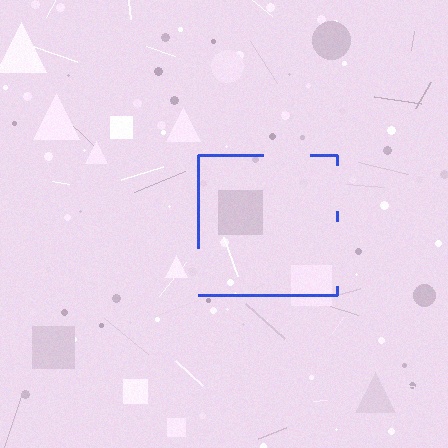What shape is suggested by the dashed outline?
The dashed outline suggests a square.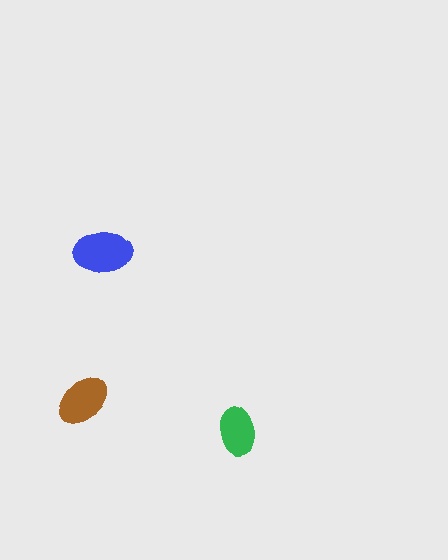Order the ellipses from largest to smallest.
the blue one, the brown one, the green one.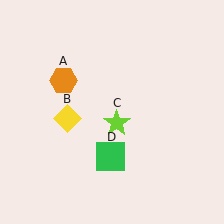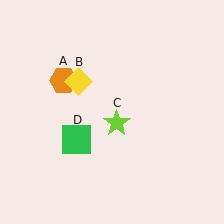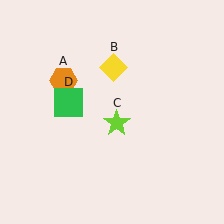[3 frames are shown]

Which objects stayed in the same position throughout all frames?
Orange hexagon (object A) and lime star (object C) remained stationary.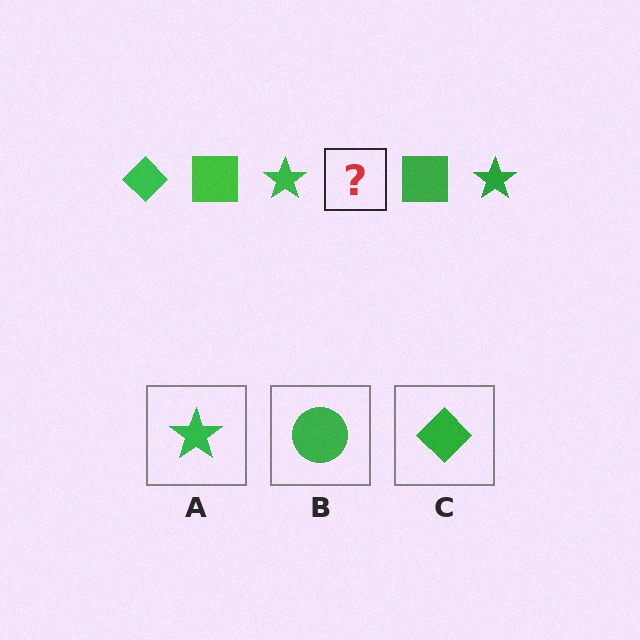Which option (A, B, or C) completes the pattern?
C.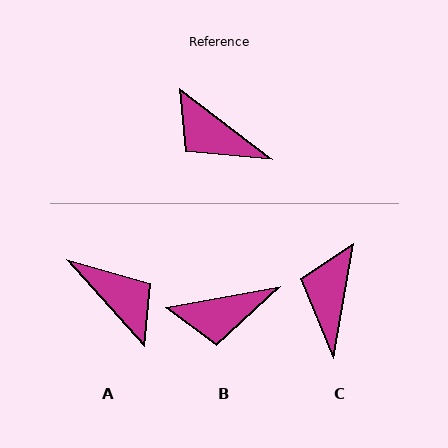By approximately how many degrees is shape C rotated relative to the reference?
Approximately 62 degrees clockwise.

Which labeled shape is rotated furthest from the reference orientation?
A, about 169 degrees away.